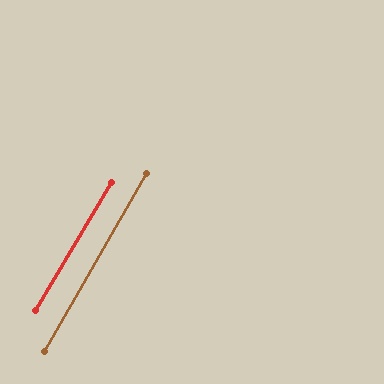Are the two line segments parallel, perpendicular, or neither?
Parallel — their directions differ by only 0.9°.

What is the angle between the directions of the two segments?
Approximately 1 degree.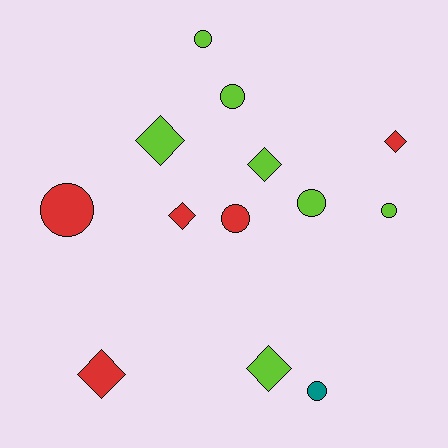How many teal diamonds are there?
There are no teal diamonds.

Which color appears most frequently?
Lime, with 7 objects.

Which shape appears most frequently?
Circle, with 7 objects.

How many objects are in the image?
There are 13 objects.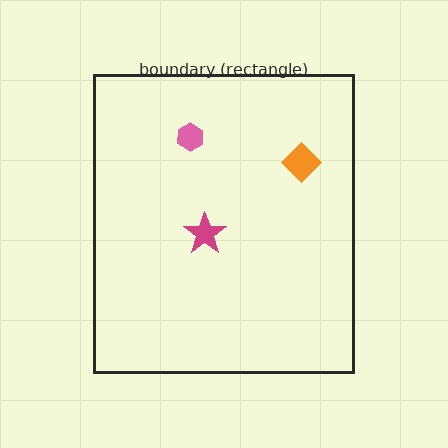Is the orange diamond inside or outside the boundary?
Inside.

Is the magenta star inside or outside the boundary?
Inside.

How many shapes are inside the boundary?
3 inside, 0 outside.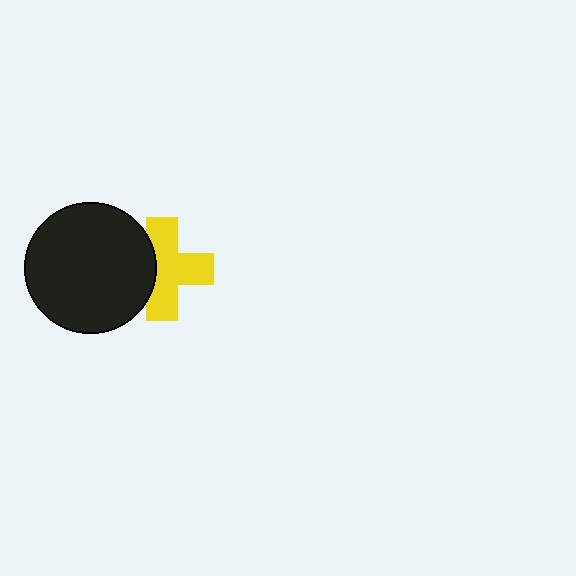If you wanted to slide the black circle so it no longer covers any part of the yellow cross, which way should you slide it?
Slide it left — that is the most direct way to separate the two shapes.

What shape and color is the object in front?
The object in front is a black circle.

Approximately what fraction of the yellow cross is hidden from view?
Roughly 31% of the yellow cross is hidden behind the black circle.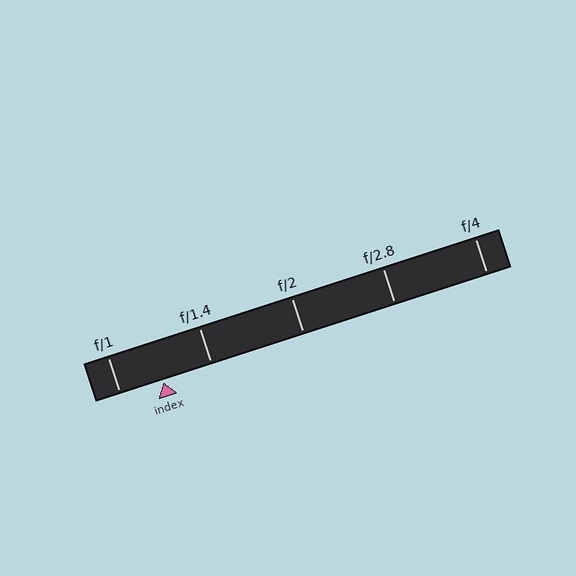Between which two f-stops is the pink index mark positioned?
The index mark is between f/1 and f/1.4.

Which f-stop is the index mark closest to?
The index mark is closest to f/1.